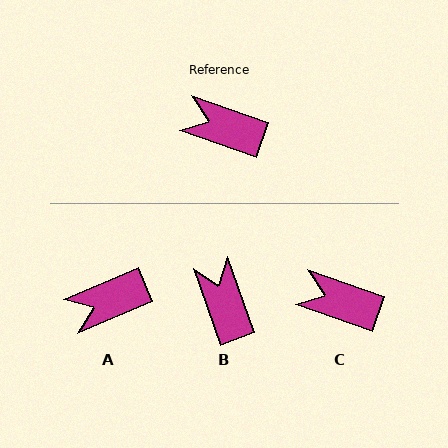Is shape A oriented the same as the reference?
No, it is off by about 43 degrees.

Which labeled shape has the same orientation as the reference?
C.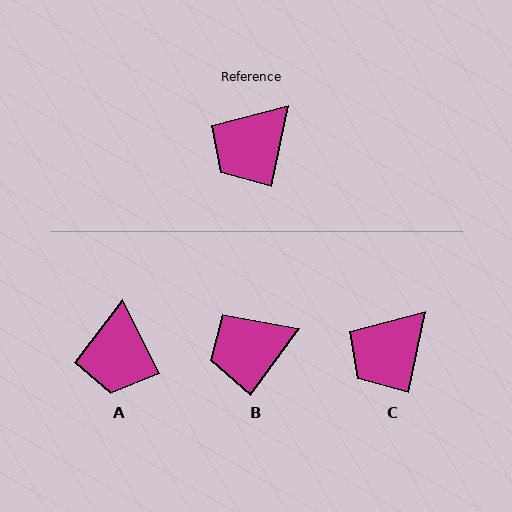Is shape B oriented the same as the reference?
No, it is off by about 25 degrees.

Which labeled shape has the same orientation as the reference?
C.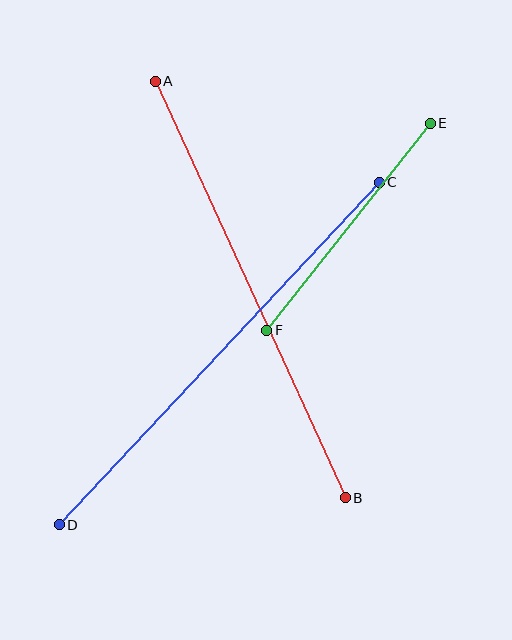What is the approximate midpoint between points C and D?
The midpoint is at approximately (219, 353) pixels.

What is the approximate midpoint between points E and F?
The midpoint is at approximately (348, 227) pixels.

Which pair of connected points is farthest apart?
Points C and D are farthest apart.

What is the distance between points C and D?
The distance is approximately 469 pixels.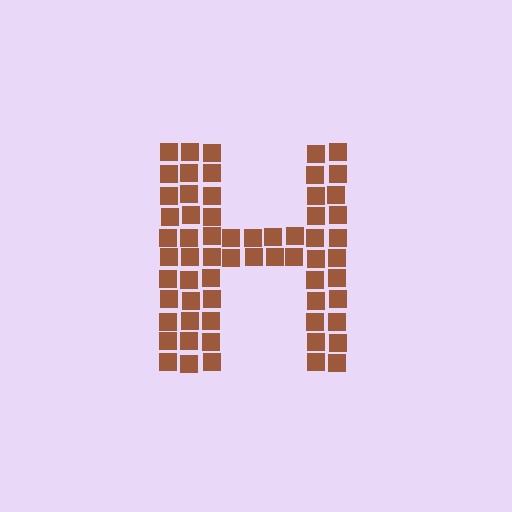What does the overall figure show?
The overall figure shows the letter H.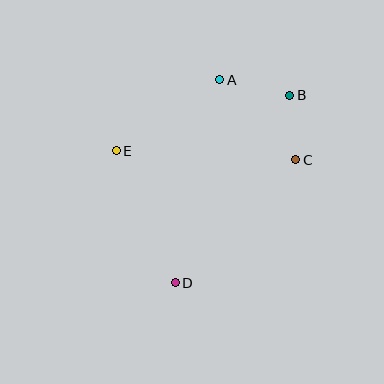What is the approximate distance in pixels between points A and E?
The distance between A and E is approximately 125 pixels.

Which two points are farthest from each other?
Points B and D are farthest from each other.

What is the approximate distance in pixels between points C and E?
The distance between C and E is approximately 180 pixels.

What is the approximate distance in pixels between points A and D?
The distance between A and D is approximately 208 pixels.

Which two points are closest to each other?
Points B and C are closest to each other.